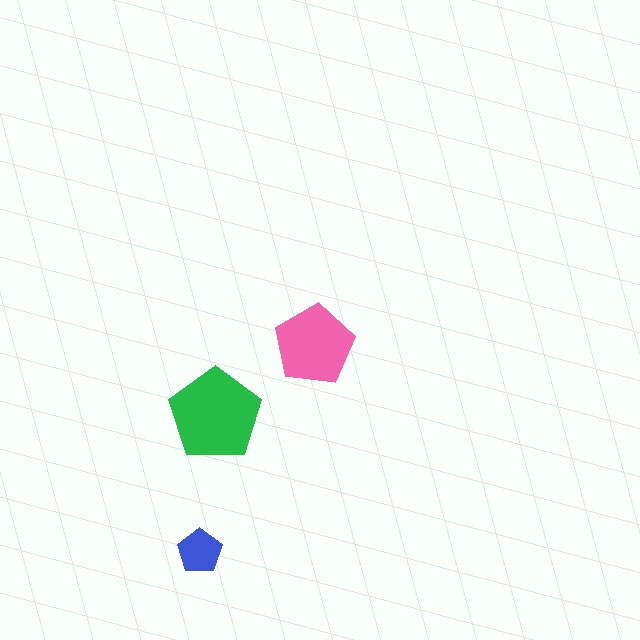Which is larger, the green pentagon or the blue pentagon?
The green one.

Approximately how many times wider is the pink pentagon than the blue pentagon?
About 2 times wider.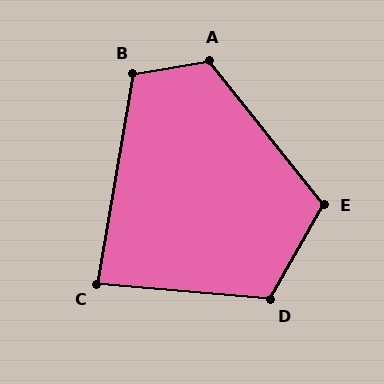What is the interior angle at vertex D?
Approximately 115 degrees (obtuse).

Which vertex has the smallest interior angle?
C, at approximately 85 degrees.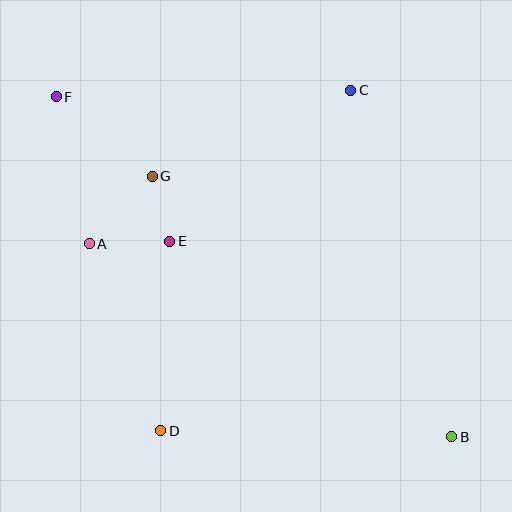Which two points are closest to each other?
Points E and G are closest to each other.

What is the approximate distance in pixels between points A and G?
The distance between A and G is approximately 92 pixels.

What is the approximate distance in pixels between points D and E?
The distance between D and E is approximately 189 pixels.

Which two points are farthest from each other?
Points B and F are farthest from each other.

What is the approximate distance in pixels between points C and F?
The distance between C and F is approximately 295 pixels.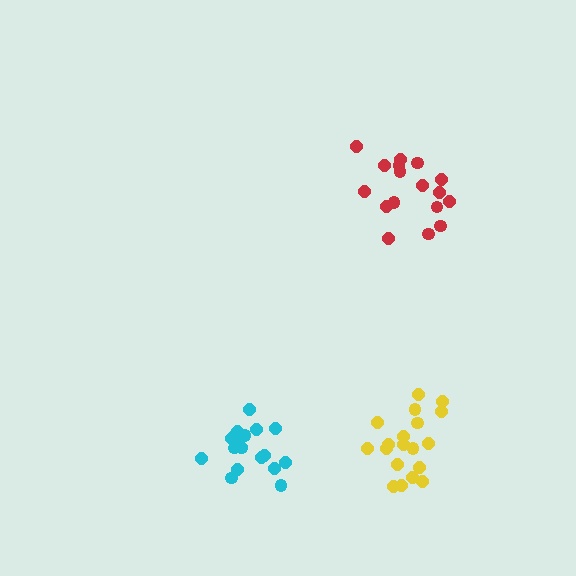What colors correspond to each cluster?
The clusters are colored: red, cyan, yellow.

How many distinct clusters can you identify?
There are 3 distinct clusters.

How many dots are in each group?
Group 1: 17 dots, Group 2: 20 dots, Group 3: 19 dots (56 total).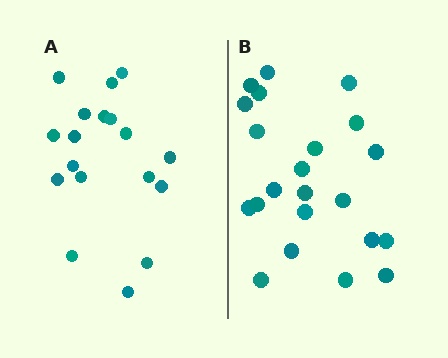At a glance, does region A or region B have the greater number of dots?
Region B (the right region) has more dots.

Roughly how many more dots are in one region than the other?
Region B has about 4 more dots than region A.